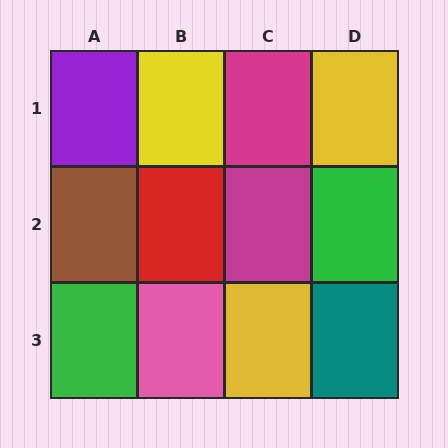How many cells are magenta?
2 cells are magenta.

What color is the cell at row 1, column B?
Yellow.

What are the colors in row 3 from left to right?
Green, pink, yellow, teal.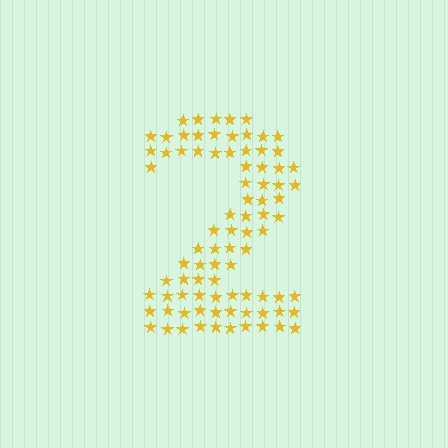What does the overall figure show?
The overall figure shows the digit 2.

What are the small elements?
The small elements are stars.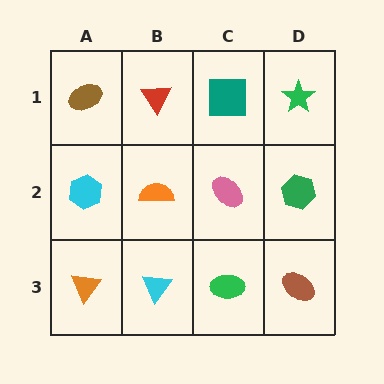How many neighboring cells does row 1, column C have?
3.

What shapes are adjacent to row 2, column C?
A teal square (row 1, column C), a green ellipse (row 3, column C), an orange semicircle (row 2, column B), a green hexagon (row 2, column D).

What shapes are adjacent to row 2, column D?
A green star (row 1, column D), a brown ellipse (row 3, column D), a pink ellipse (row 2, column C).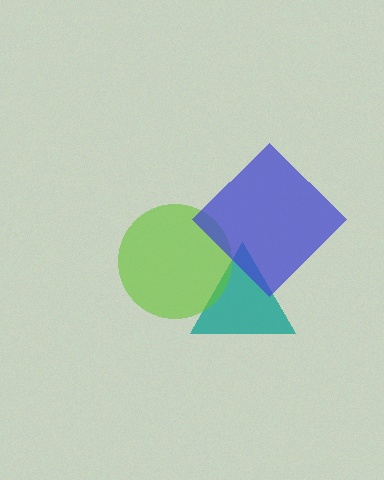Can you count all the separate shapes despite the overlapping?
Yes, there are 3 separate shapes.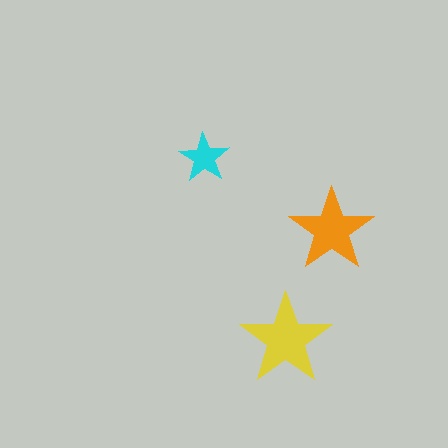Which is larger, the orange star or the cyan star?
The orange one.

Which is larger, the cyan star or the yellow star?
The yellow one.